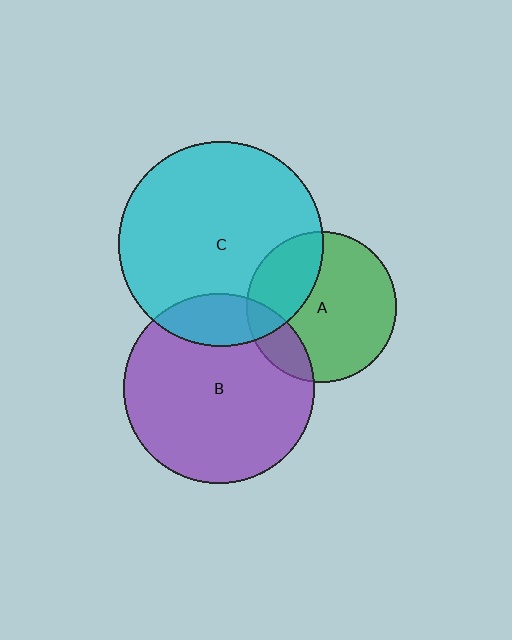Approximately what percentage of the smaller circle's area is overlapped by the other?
Approximately 15%.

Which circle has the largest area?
Circle C (cyan).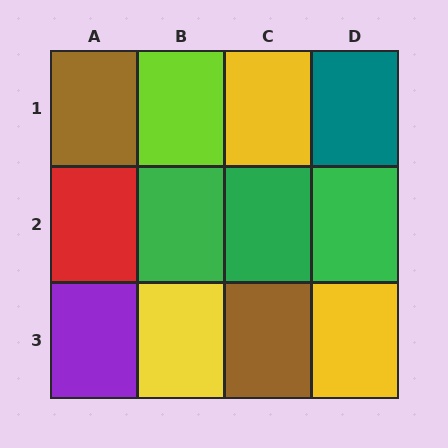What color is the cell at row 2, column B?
Green.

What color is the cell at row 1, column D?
Teal.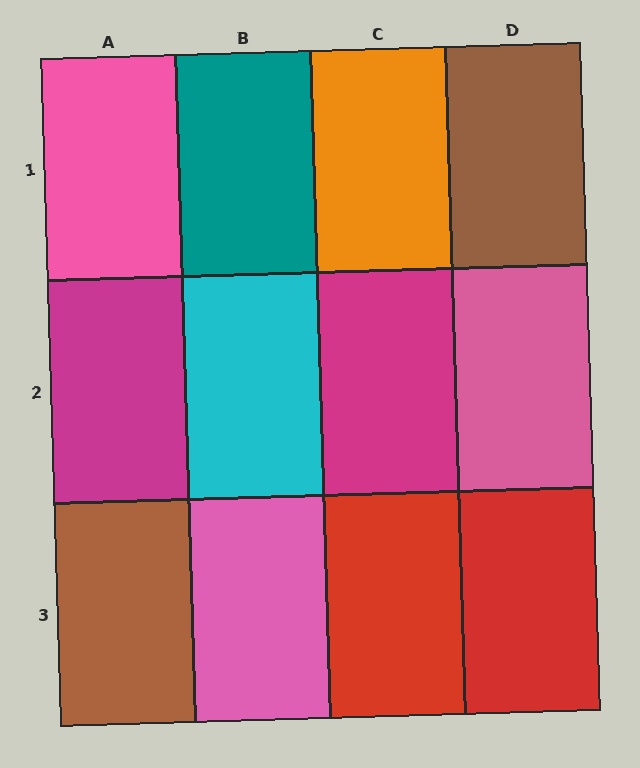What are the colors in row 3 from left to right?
Brown, pink, red, red.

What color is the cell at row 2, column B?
Cyan.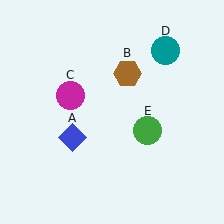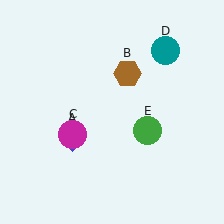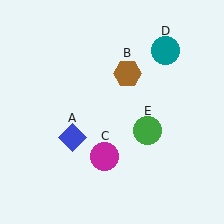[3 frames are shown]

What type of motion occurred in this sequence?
The magenta circle (object C) rotated counterclockwise around the center of the scene.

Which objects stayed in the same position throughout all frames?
Blue diamond (object A) and brown hexagon (object B) and teal circle (object D) and green circle (object E) remained stationary.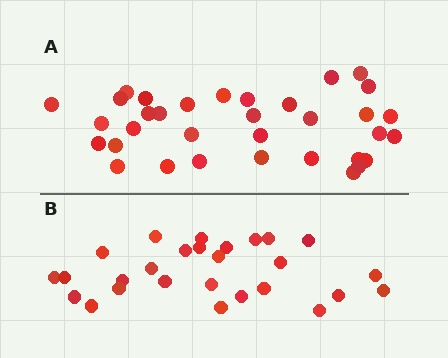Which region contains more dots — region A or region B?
Region A (the top region) has more dots.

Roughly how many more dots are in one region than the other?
Region A has roughly 8 or so more dots than region B.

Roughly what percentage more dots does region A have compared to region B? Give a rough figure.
About 25% more.